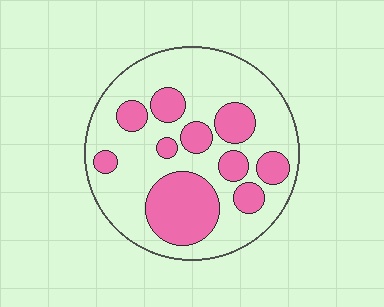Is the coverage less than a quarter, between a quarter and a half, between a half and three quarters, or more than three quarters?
Between a quarter and a half.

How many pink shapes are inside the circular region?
10.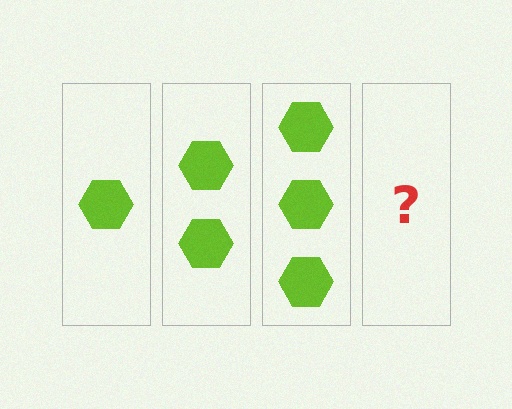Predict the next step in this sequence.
The next step is 4 hexagons.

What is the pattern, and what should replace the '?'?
The pattern is that each step adds one more hexagon. The '?' should be 4 hexagons.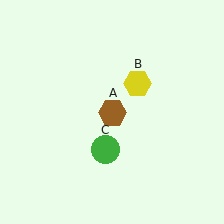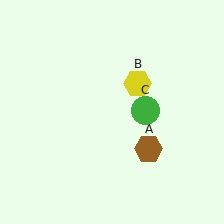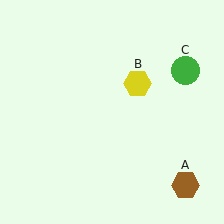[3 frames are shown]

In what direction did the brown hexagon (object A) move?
The brown hexagon (object A) moved down and to the right.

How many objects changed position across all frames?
2 objects changed position: brown hexagon (object A), green circle (object C).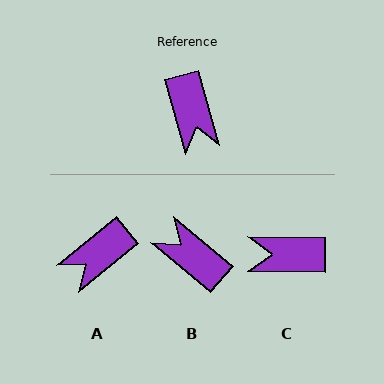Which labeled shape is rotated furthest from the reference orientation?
B, about 146 degrees away.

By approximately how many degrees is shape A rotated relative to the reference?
Approximately 66 degrees clockwise.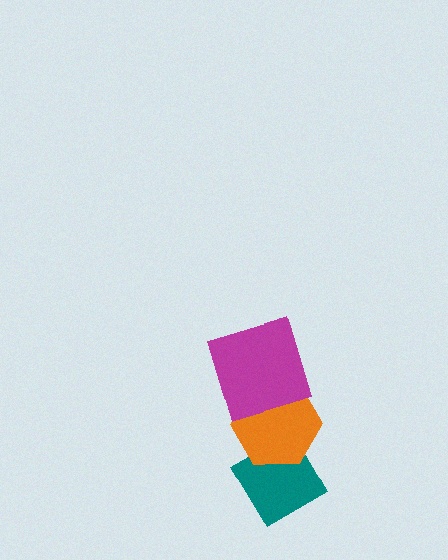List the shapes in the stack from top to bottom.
From top to bottom: the magenta square, the orange hexagon, the teal diamond.